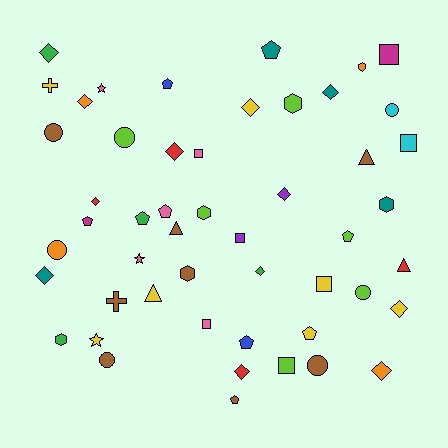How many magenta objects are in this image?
There are 2 magenta objects.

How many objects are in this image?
There are 50 objects.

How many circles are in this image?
There are 7 circles.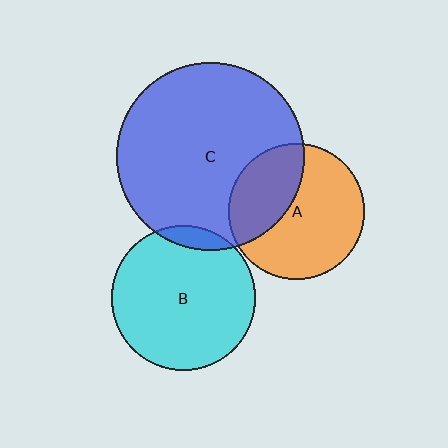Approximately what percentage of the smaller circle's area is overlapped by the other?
Approximately 10%.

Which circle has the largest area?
Circle C (blue).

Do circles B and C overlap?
Yes.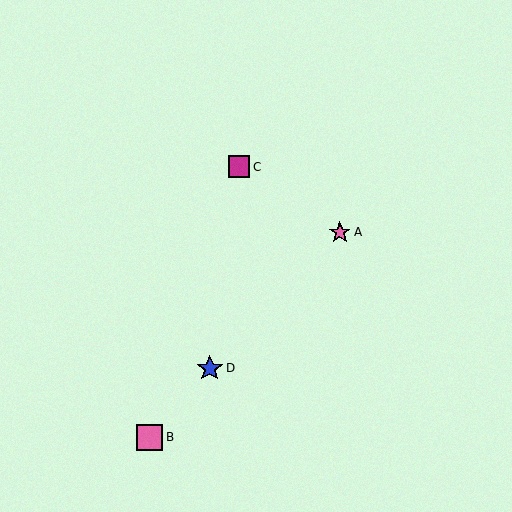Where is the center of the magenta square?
The center of the magenta square is at (239, 167).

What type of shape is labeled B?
Shape B is a pink square.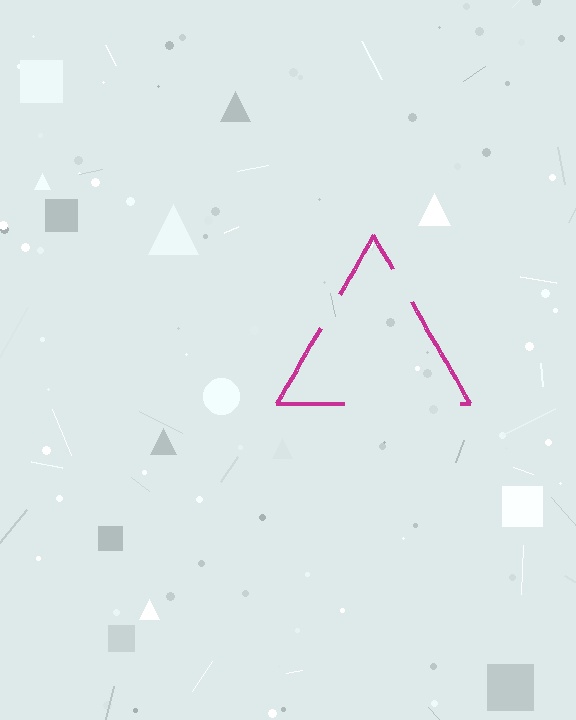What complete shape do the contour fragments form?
The contour fragments form a triangle.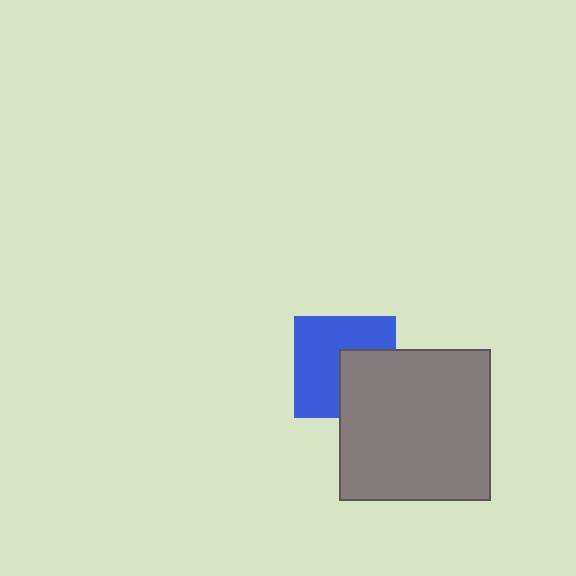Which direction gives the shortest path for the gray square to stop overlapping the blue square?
Moving toward the lower-right gives the shortest separation.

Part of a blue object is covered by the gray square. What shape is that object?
It is a square.